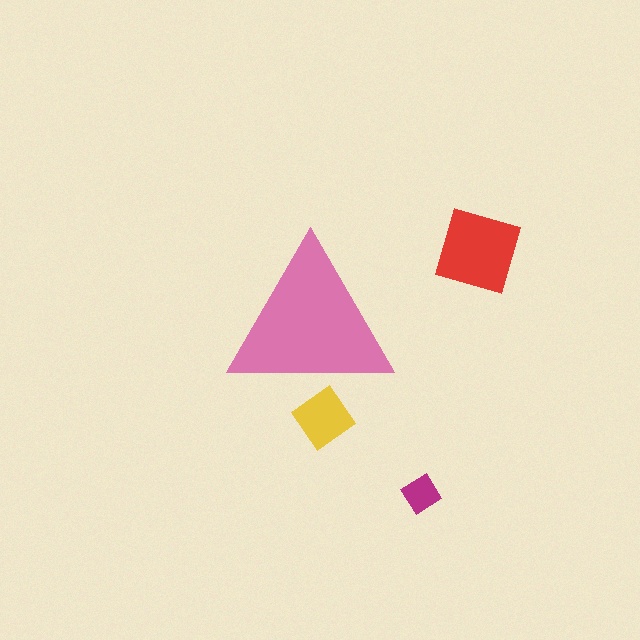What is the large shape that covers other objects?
A pink triangle.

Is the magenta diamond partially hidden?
No, the magenta diamond is fully visible.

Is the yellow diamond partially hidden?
Yes, the yellow diamond is partially hidden behind the pink triangle.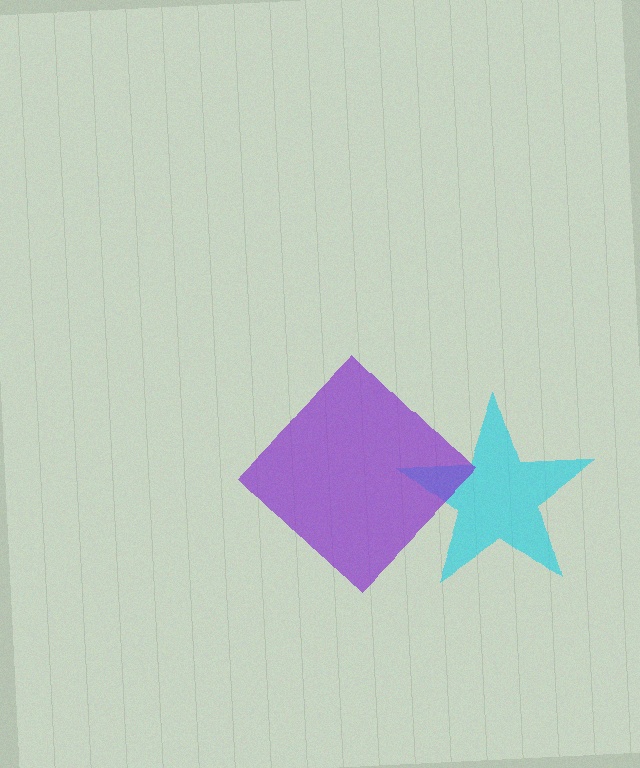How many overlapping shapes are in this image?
There are 2 overlapping shapes in the image.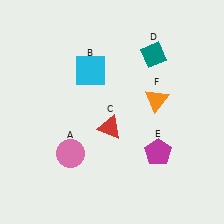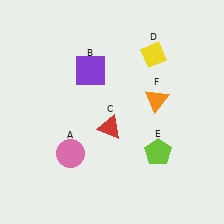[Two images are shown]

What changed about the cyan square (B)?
In Image 1, B is cyan. In Image 2, it changed to purple.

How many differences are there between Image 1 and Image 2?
There are 3 differences between the two images.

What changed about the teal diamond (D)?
In Image 1, D is teal. In Image 2, it changed to yellow.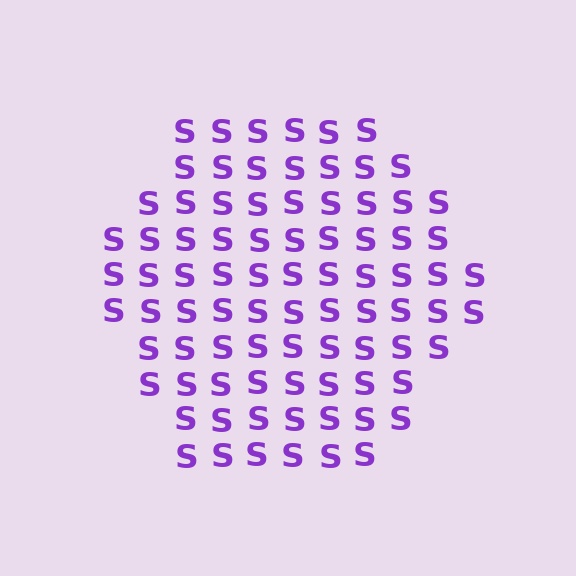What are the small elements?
The small elements are letter S's.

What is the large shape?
The large shape is a hexagon.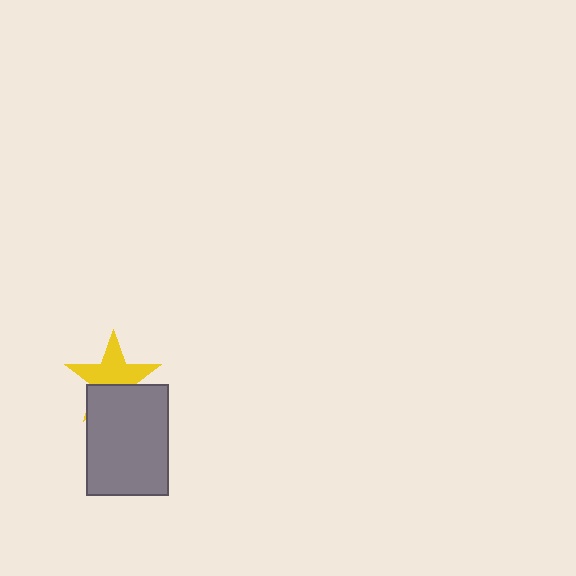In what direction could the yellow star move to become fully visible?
The yellow star could move up. That would shift it out from behind the gray rectangle entirely.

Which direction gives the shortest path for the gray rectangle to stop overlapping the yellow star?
Moving down gives the shortest separation.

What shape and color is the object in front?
The object in front is a gray rectangle.